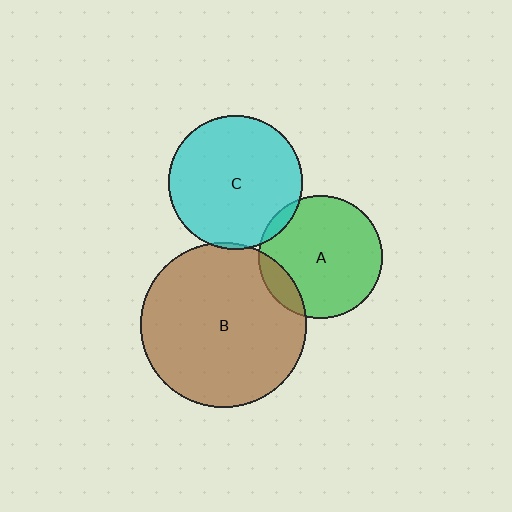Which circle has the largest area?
Circle B (brown).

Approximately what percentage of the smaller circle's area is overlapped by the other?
Approximately 5%.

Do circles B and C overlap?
Yes.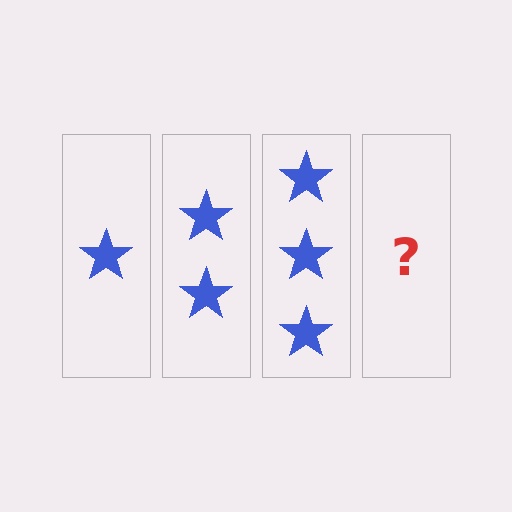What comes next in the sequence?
The next element should be 4 stars.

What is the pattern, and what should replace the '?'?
The pattern is that each step adds one more star. The '?' should be 4 stars.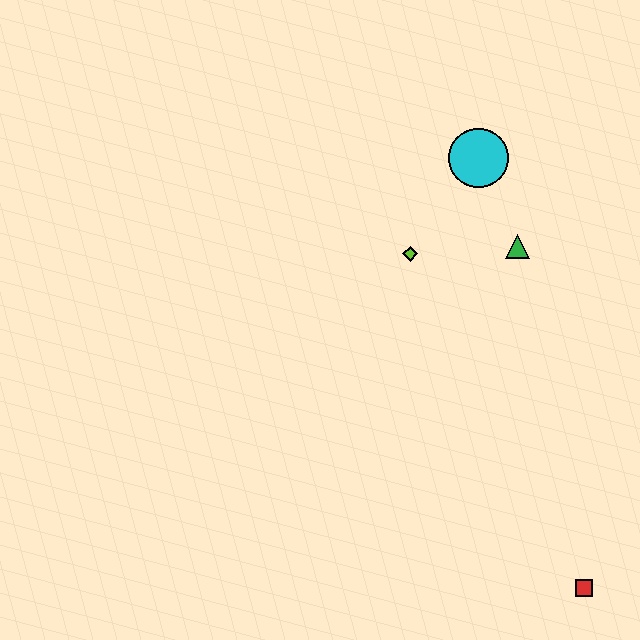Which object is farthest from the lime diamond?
The red square is farthest from the lime diamond.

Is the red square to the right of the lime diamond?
Yes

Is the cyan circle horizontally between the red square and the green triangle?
No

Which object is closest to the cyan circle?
The green triangle is closest to the cyan circle.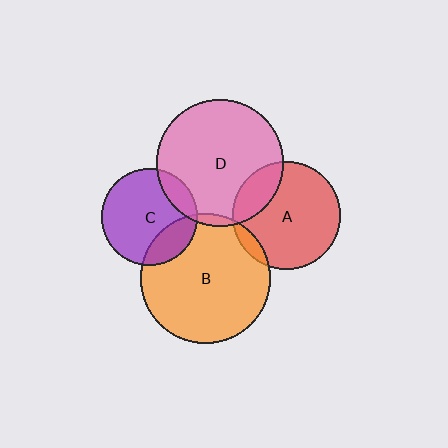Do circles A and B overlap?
Yes.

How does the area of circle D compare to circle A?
Approximately 1.4 times.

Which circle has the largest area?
Circle B (orange).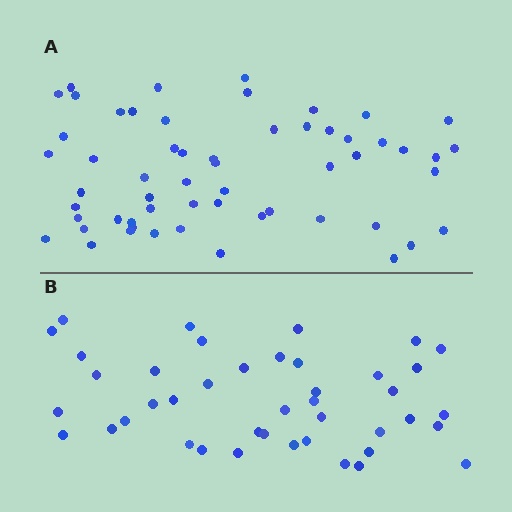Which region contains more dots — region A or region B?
Region A (the top region) has more dots.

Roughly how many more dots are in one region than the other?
Region A has approximately 15 more dots than region B.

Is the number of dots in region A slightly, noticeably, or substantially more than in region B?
Region A has noticeably more, but not dramatically so. The ratio is roughly 1.4 to 1.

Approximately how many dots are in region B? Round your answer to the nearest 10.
About 40 dots. (The exact count is 42, which rounds to 40.)